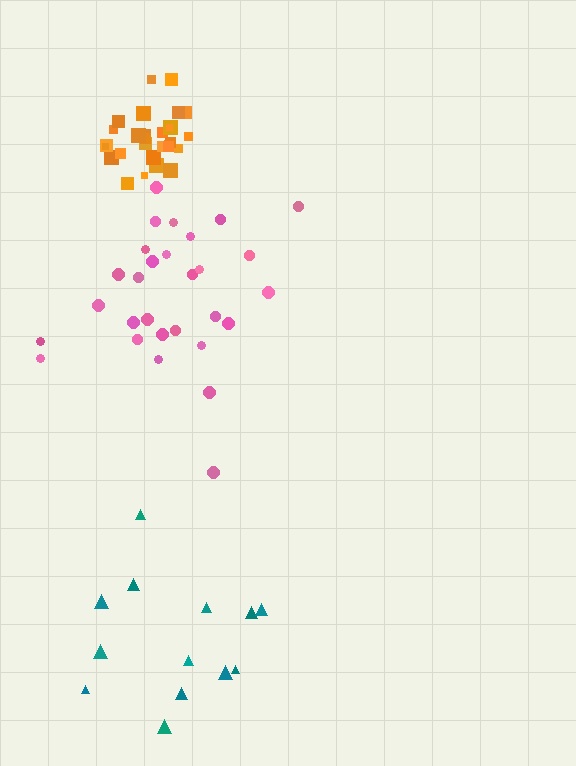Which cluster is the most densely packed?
Orange.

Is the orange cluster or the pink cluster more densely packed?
Orange.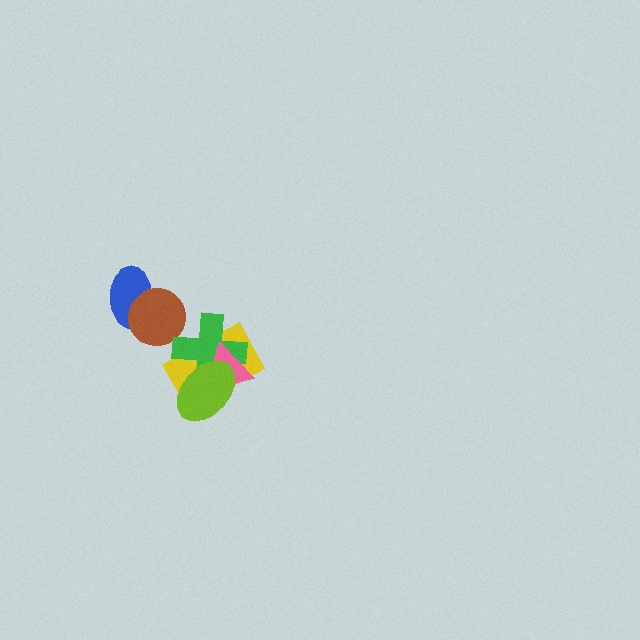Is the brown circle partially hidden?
No, no other shape covers it.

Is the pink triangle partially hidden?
Yes, it is partially covered by another shape.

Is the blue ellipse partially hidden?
Yes, it is partially covered by another shape.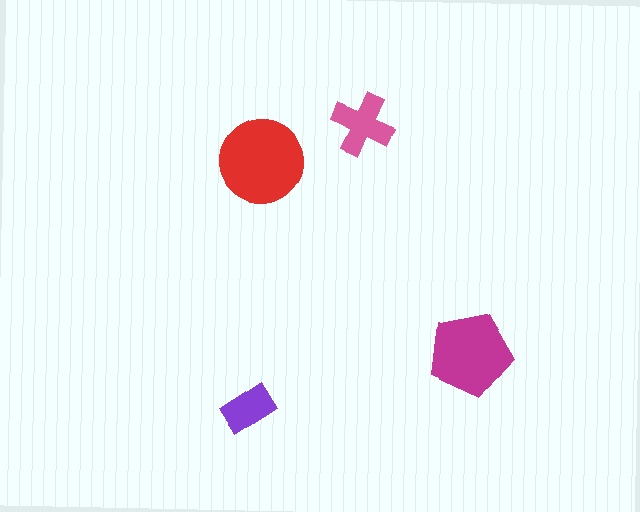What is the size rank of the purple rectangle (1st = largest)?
4th.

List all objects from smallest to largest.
The purple rectangle, the pink cross, the magenta pentagon, the red circle.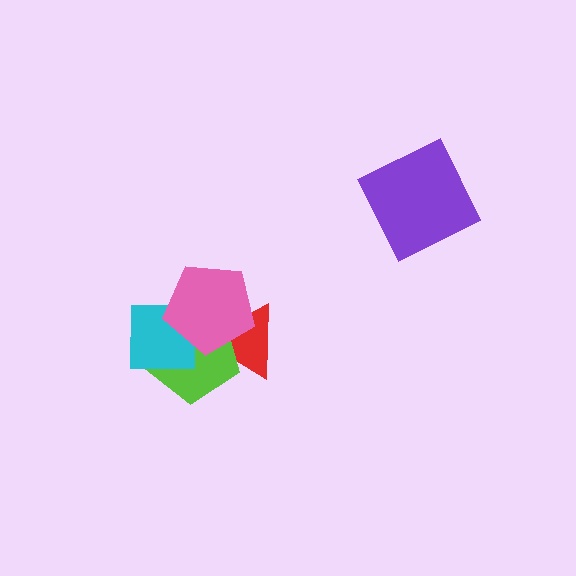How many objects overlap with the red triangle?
2 objects overlap with the red triangle.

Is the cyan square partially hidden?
Yes, it is partially covered by another shape.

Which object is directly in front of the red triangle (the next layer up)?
The lime pentagon is directly in front of the red triangle.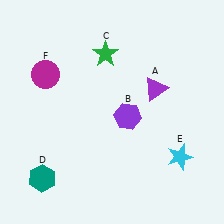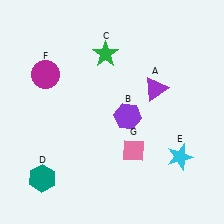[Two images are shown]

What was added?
A pink diamond (G) was added in Image 2.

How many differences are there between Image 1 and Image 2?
There is 1 difference between the two images.